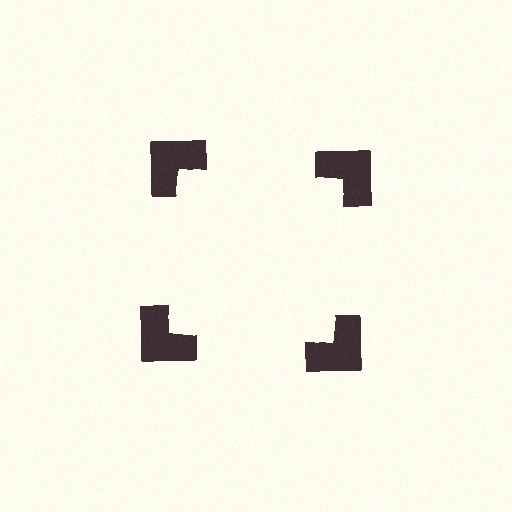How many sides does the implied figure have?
4 sides.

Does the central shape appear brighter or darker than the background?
It typically appears slightly brighter than the background, even though no actual brightness change is drawn.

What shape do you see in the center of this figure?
An illusory square — its edges are inferred from the aligned wedge cuts in the notched squares, not physically drawn.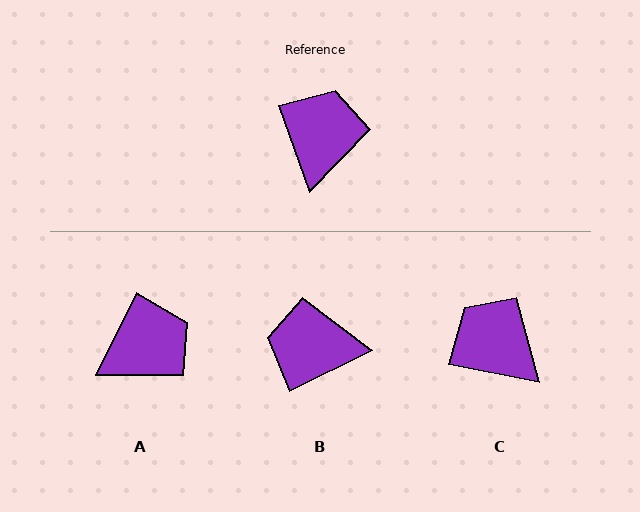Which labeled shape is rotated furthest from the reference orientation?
B, about 97 degrees away.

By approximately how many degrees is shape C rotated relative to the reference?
Approximately 59 degrees counter-clockwise.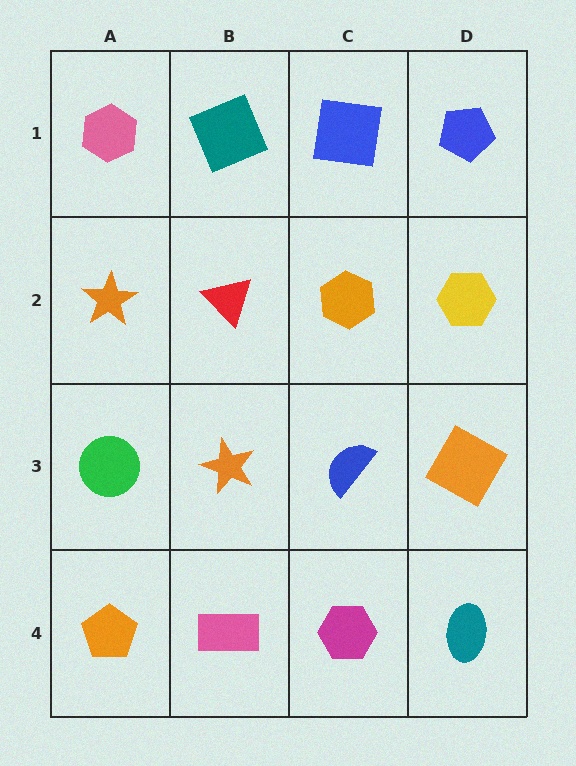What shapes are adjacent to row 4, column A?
A green circle (row 3, column A), a pink rectangle (row 4, column B).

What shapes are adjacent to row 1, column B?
A red triangle (row 2, column B), a pink hexagon (row 1, column A), a blue square (row 1, column C).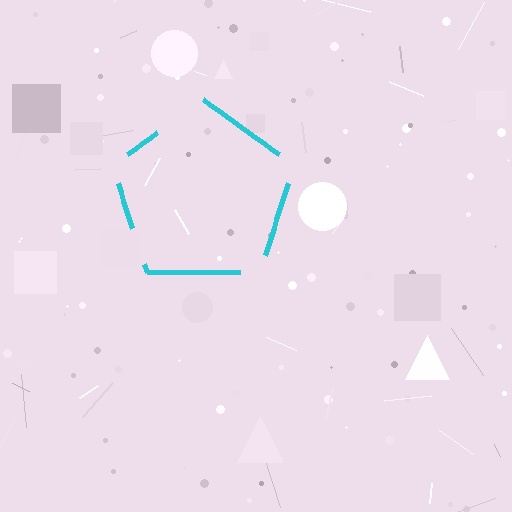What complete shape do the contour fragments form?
The contour fragments form a pentagon.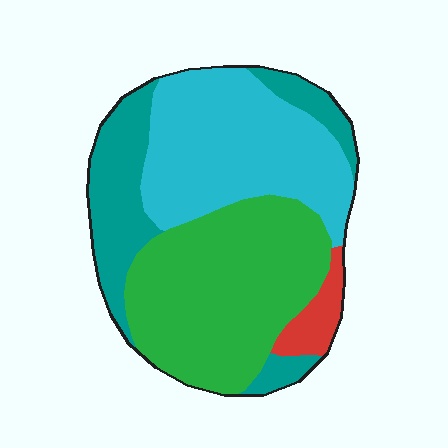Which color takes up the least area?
Red, at roughly 5%.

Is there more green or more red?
Green.